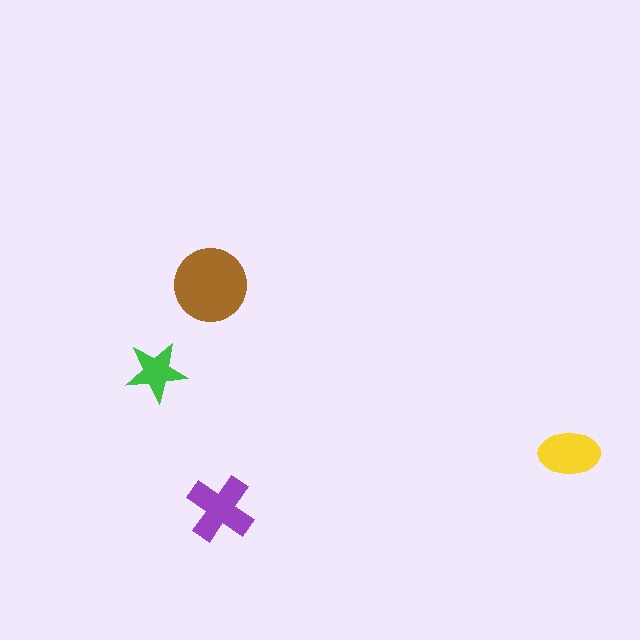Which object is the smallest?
The green star.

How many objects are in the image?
There are 4 objects in the image.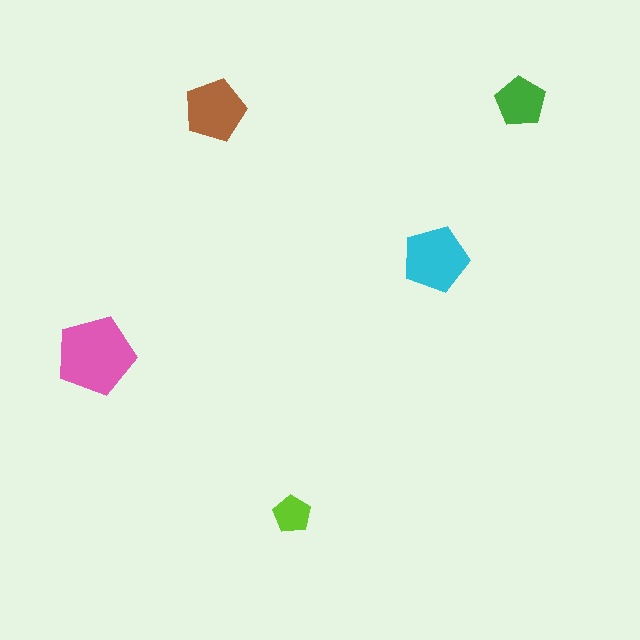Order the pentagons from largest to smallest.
the pink one, the cyan one, the brown one, the green one, the lime one.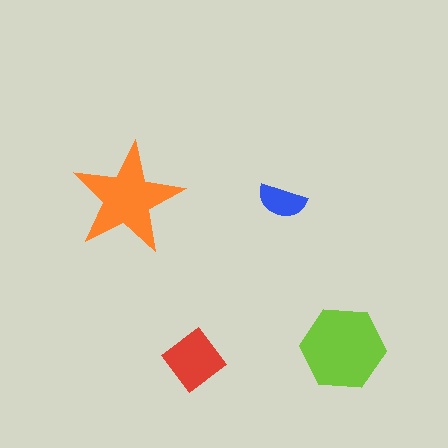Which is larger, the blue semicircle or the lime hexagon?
The lime hexagon.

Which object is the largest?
The lime hexagon.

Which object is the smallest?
The blue semicircle.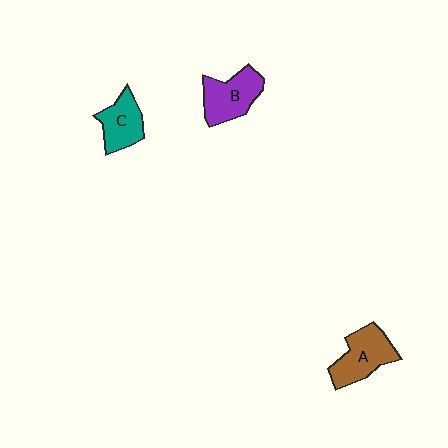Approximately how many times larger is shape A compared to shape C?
Approximately 1.3 times.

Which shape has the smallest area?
Shape C (teal).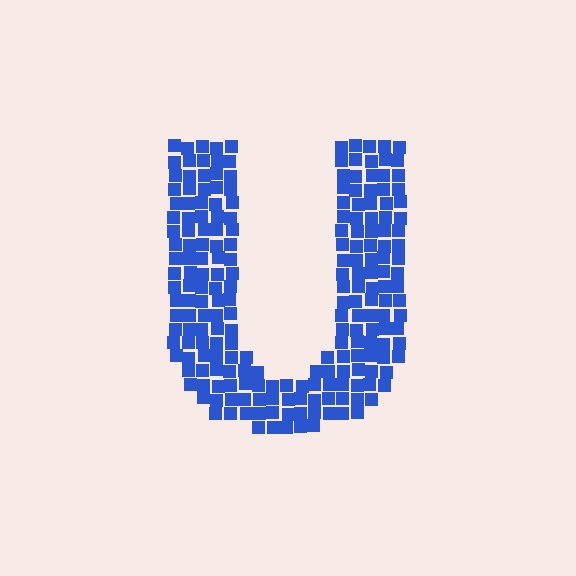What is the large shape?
The large shape is the letter U.